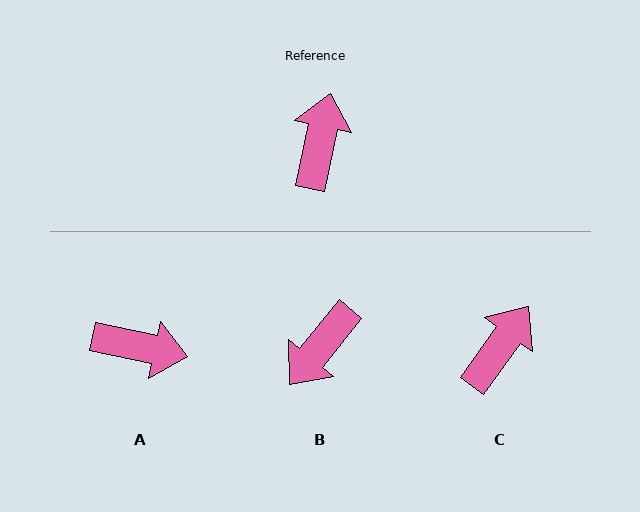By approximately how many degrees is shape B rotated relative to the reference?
Approximately 153 degrees counter-clockwise.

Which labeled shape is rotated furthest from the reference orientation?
B, about 153 degrees away.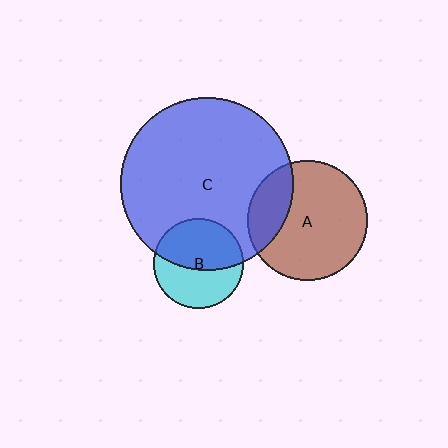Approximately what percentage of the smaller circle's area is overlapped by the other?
Approximately 25%.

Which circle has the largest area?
Circle C (blue).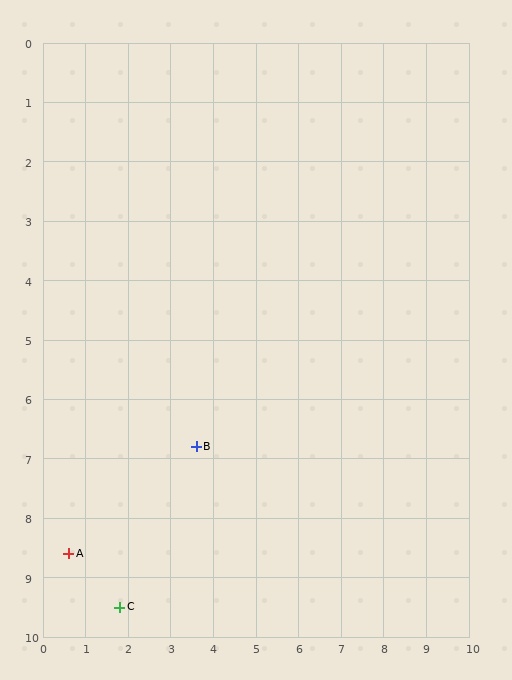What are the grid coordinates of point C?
Point C is at approximately (1.8, 9.5).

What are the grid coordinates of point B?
Point B is at approximately (3.6, 6.8).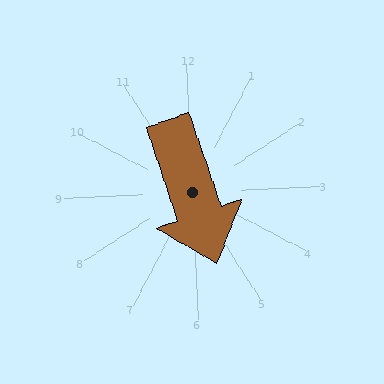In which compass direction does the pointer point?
South.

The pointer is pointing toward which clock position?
Roughly 5 o'clock.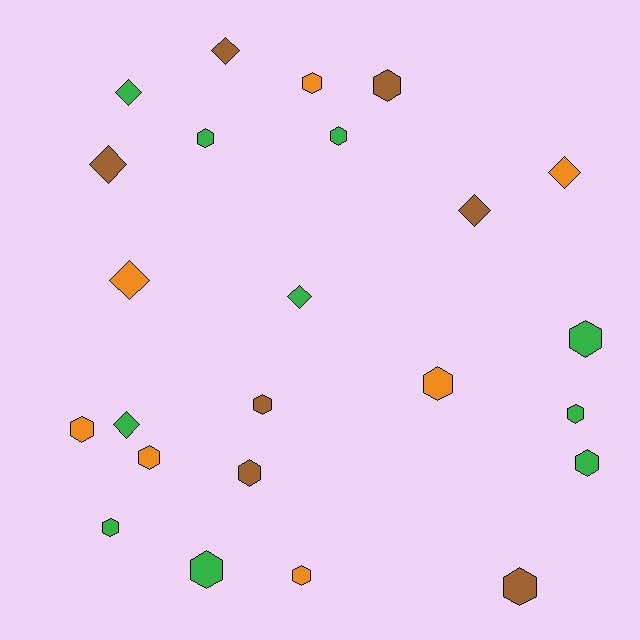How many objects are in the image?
There are 24 objects.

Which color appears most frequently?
Green, with 10 objects.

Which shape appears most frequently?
Hexagon, with 16 objects.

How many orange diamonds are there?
There are 2 orange diamonds.